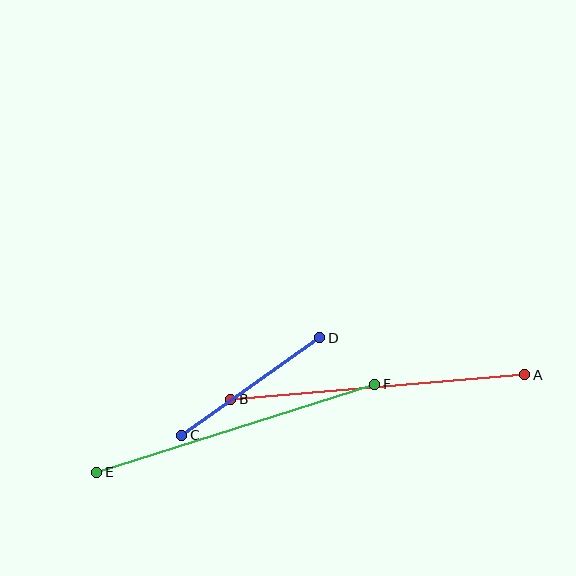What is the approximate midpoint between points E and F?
The midpoint is at approximately (236, 428) pixels.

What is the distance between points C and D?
The distance is approximately 169 pixels.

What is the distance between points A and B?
The distance is approximately 295 pixels.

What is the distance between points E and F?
The distance is approximately 291 pixels.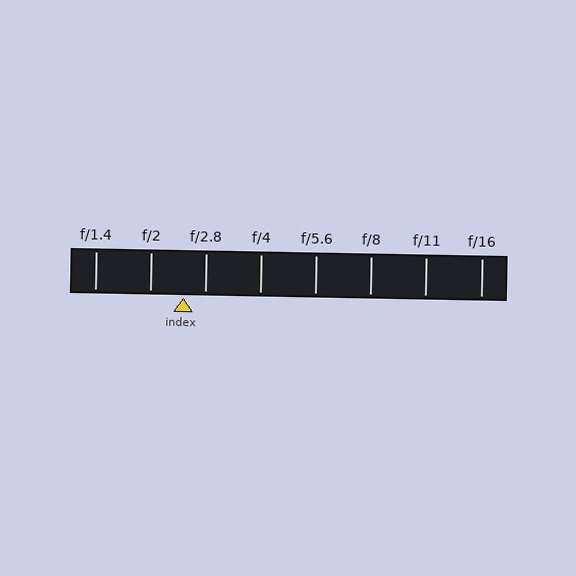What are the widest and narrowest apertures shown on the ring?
The widest aperture shown is f/1.4 and the narrowest is f/16.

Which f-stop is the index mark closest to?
The index mark is closest to f/2.8.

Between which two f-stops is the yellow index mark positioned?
The index mark is between f/2 and f/2.8.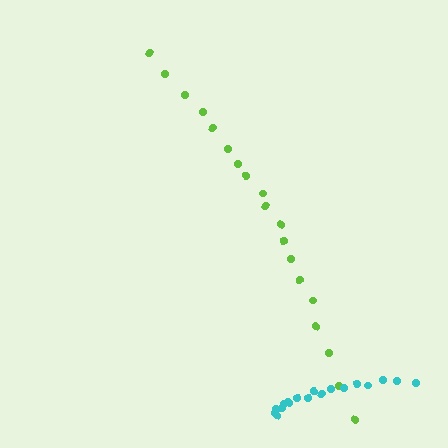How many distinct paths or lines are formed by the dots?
There are 2 distinct paths.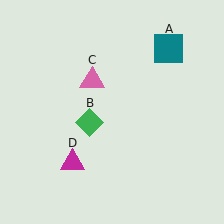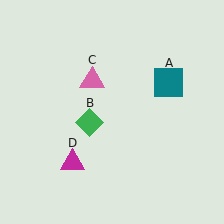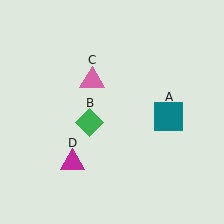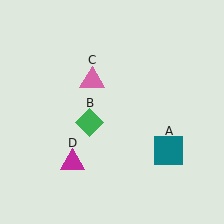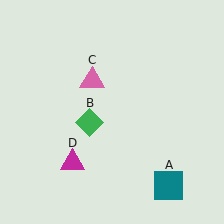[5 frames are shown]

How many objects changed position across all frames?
1 object changed position: teal square (object A).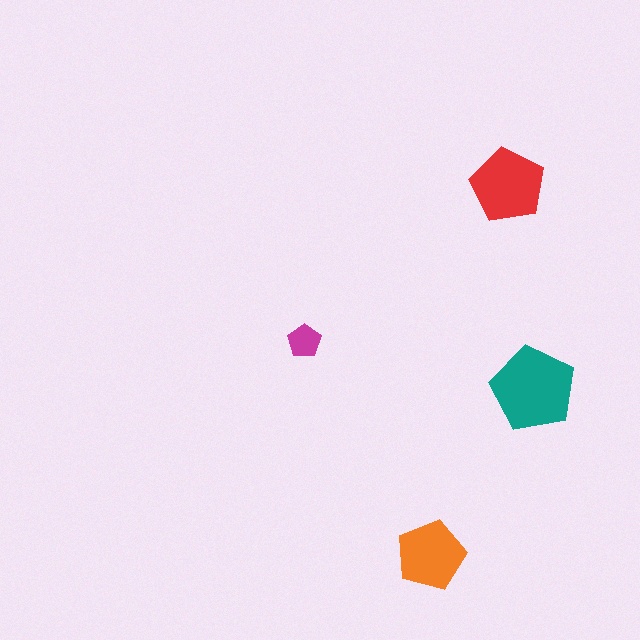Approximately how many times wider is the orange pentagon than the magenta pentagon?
About 2 times wider.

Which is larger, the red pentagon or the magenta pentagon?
The red one.